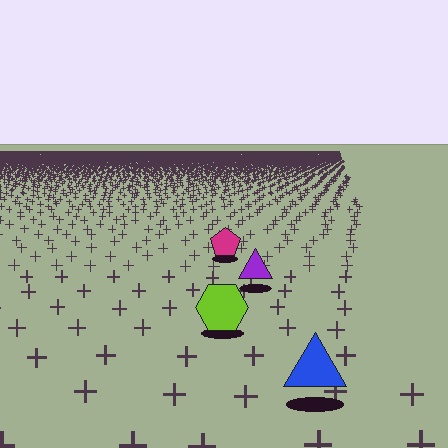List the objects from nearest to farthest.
From nearest to farthest: the blue triangle, the lime hexagon, the purple triangle, the magenta pentagon.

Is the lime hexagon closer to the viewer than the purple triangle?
Yes. The lime hexagon is closer — you can tell from the texture gradient: the ground texture is coarser near it.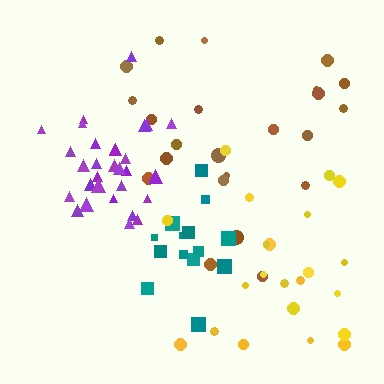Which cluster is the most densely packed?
Purple.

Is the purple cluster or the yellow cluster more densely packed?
Purple.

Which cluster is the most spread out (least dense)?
Brown.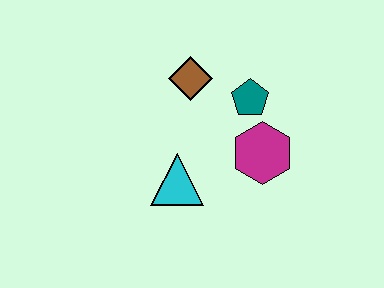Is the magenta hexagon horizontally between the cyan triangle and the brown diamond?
No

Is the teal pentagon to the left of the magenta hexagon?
Yes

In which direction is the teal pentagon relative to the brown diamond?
The teal pentagon is to the right of the brown diamond.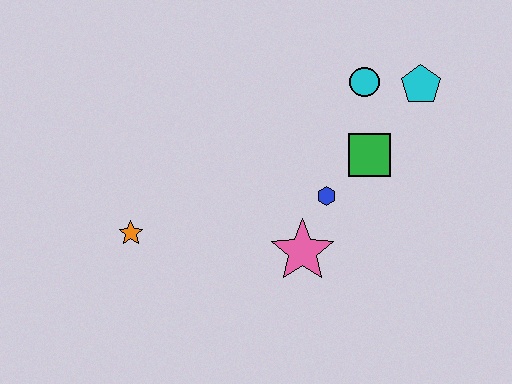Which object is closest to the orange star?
The pink star is closest to the orange star.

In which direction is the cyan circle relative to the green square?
The cyan circle is above the green square.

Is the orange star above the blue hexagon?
No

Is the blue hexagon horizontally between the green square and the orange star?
Yes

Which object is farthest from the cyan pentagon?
The orange star is farthest from the cyan pentagon.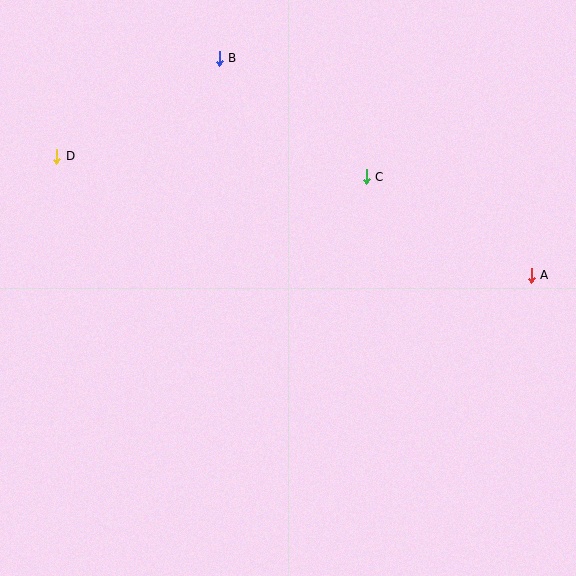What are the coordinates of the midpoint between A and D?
The midpoint between A and D is at (294, 216).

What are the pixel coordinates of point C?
Point C is at (366, 177).